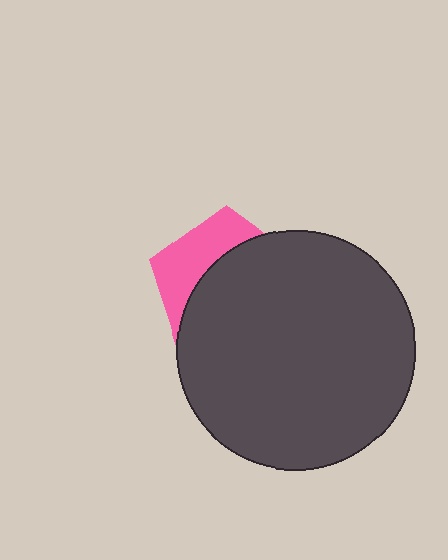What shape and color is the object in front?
The object in front is a dark gray circle.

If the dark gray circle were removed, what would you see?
You would see the complete pink pentagon.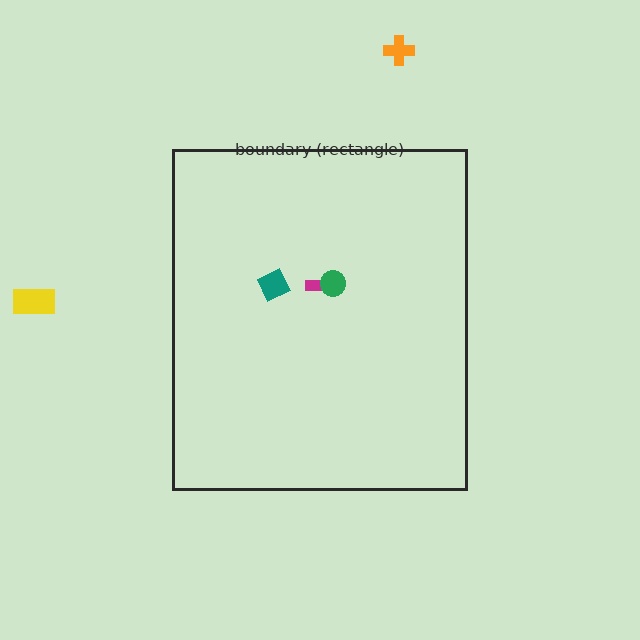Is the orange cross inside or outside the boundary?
Outside.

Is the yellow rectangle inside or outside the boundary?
Outside.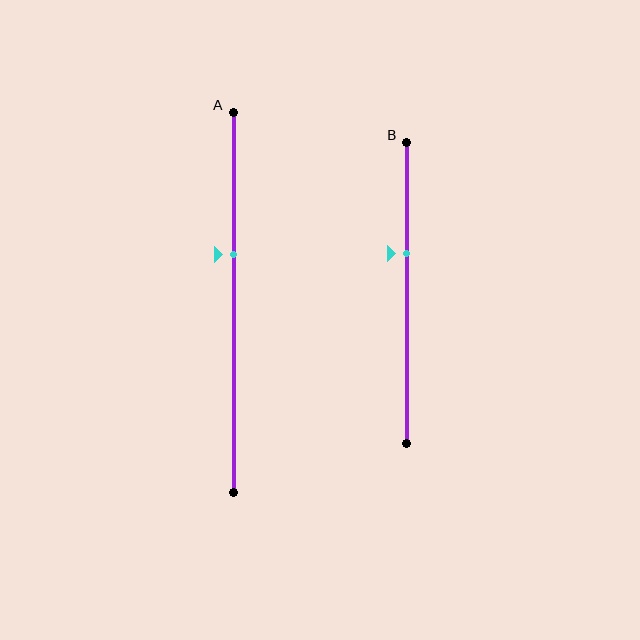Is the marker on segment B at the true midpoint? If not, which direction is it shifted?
No, the marker on segment B is shifted upward by about 13% of the segment length.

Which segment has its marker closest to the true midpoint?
Segment A has its marker closest to the true midpoint.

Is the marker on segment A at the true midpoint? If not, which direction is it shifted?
No, the marker on segment A is shifted upward by about 12% of the segment length.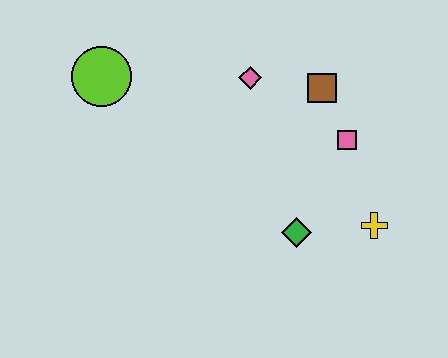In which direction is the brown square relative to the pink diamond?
The brown square is to the right of the pink diamond.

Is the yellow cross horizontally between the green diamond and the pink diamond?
No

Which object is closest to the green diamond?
The yellow cross is closest to the green diamond.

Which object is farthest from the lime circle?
The yellow cross is farthest from the lime circle.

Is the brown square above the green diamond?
Yes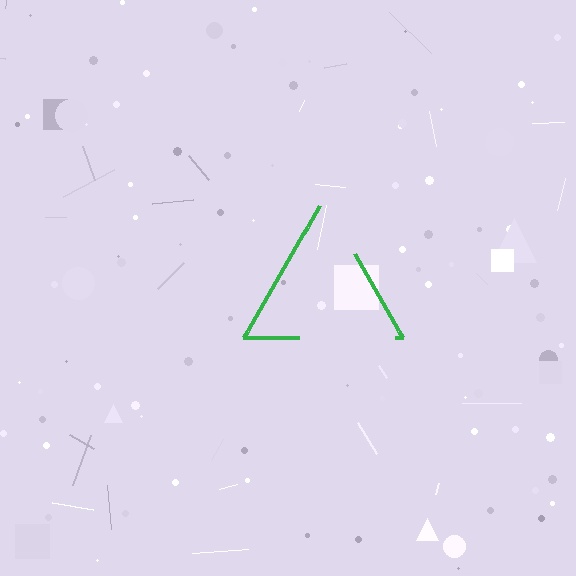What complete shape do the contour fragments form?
The contour fragments form a triangle.